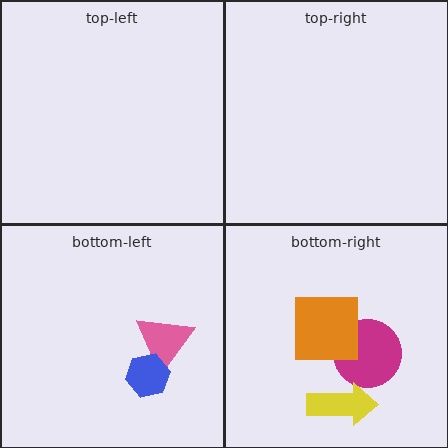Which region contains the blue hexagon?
The bottom-left region.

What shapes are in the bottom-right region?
The magenta circle, the orange square, the yellow arrow.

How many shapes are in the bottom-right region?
3.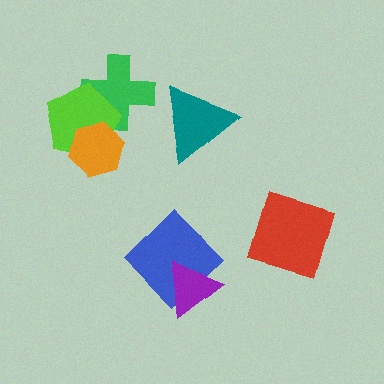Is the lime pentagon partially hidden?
Yes, it is partially covered by another shape.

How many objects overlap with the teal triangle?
0 objects overlap with the teal triangle.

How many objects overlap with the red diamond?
0 objects overlap with the red diamond.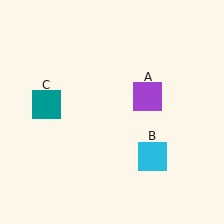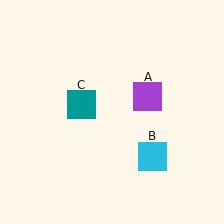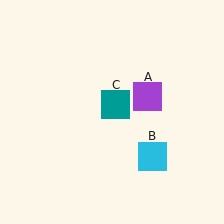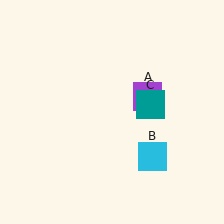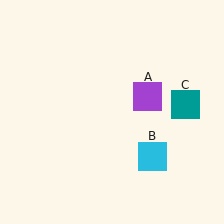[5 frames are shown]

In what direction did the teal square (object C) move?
The teal square (object C) moved right.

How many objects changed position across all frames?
1 object changed position: teal square (object C).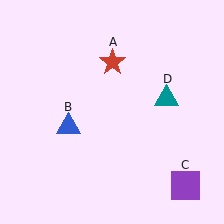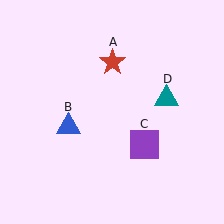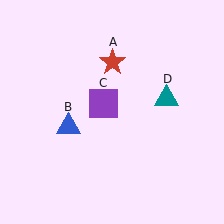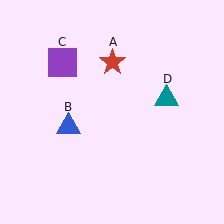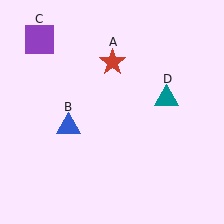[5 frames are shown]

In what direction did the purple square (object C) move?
The purple square (object C) moved up and to the left.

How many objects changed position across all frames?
1 object changed position: purple square (object C).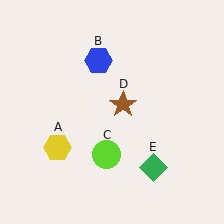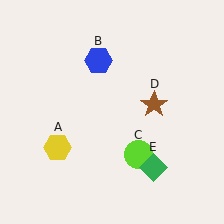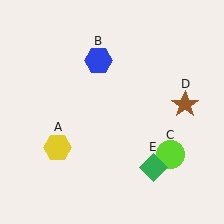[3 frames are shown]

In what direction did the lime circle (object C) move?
The lime circle (object C) moved right.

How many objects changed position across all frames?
2 objects changed position: lime circle (object C), brown star (object D).